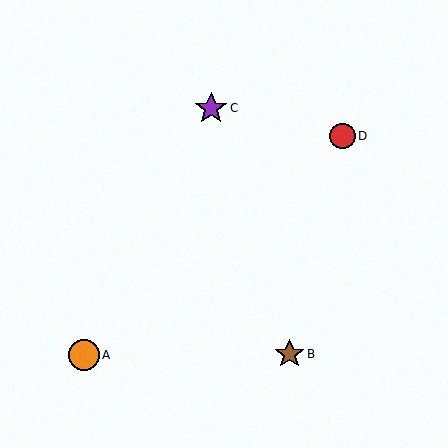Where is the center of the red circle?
The center of the red circle is at (342, 136).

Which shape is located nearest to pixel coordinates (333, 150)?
The red circle (labeled D) at (342, 136) is nearest to that location.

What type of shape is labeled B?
Shape B is a brown star.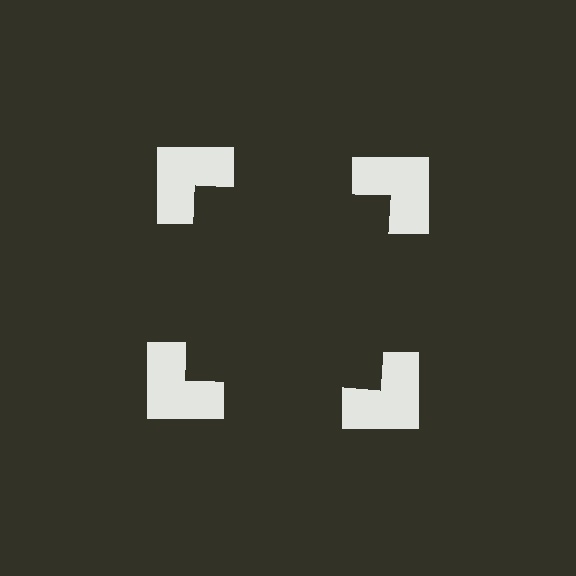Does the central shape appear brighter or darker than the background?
It typically appears slightly darker than the background, even though no actual brightness change is drawn.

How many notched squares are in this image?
There are 4 — one at each vertex of the illusory square.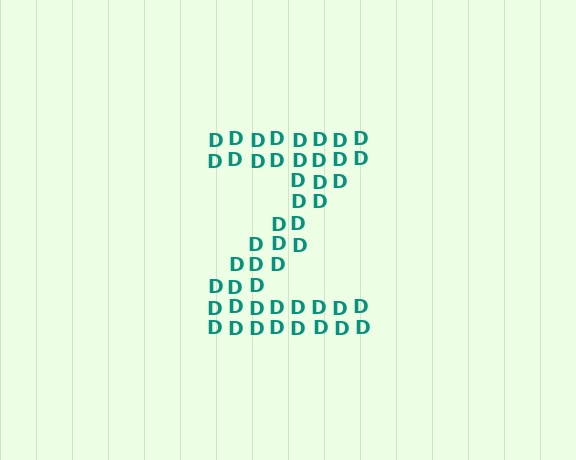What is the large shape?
The large shape is the letter Z.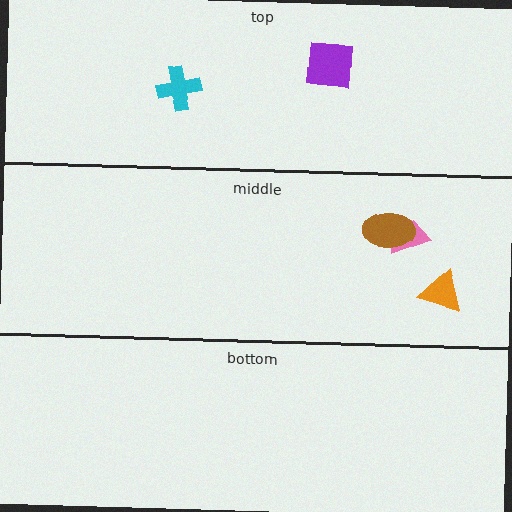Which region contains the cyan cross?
The top region.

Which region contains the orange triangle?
The middle region.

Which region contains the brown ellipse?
The middle region.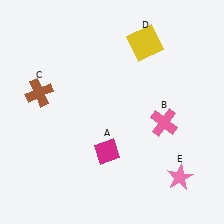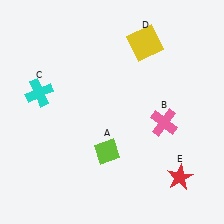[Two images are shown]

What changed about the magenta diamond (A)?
In Image 1, A is magenta. In Image 2, it changed to lime.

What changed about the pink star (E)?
In Image 1, E is pink. In Image 2, it changed to red.